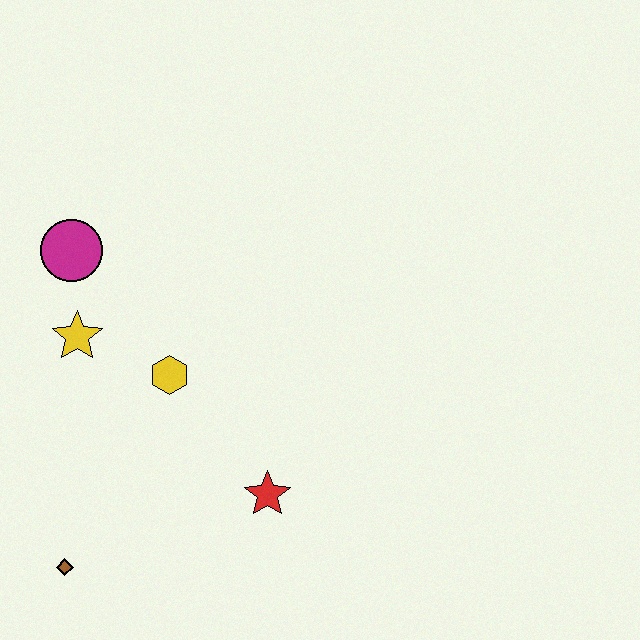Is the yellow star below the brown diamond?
No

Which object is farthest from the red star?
The magenta circle is farthest from the red star.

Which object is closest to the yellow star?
The magenta circle is closest to the yellow star.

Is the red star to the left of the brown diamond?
No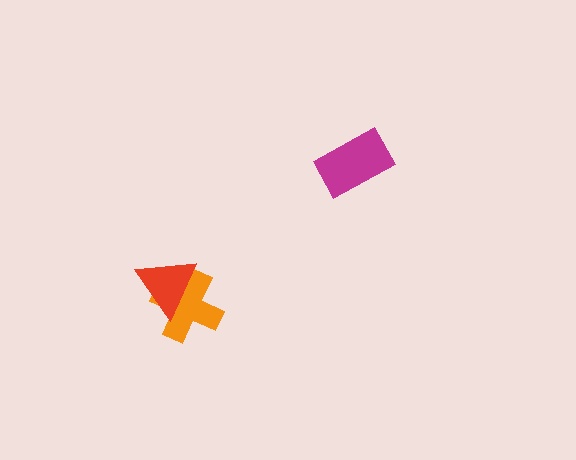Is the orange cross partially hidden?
Yes, it is partially covered by another shape.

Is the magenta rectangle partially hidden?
No, no other shape covers it.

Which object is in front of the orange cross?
The red triangle is in front of the orange cross.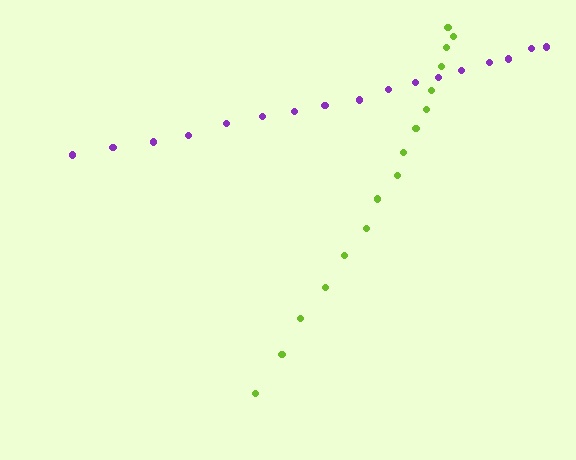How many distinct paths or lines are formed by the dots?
There are 2 distinct paths.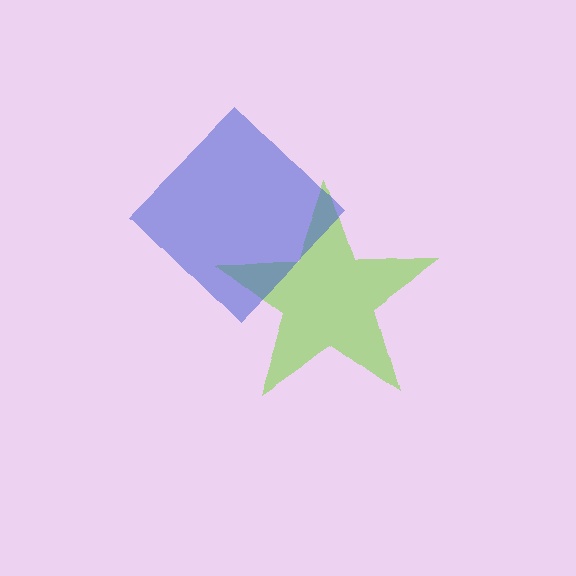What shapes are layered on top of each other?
The layered shapes are: a lime star, a blue diamond.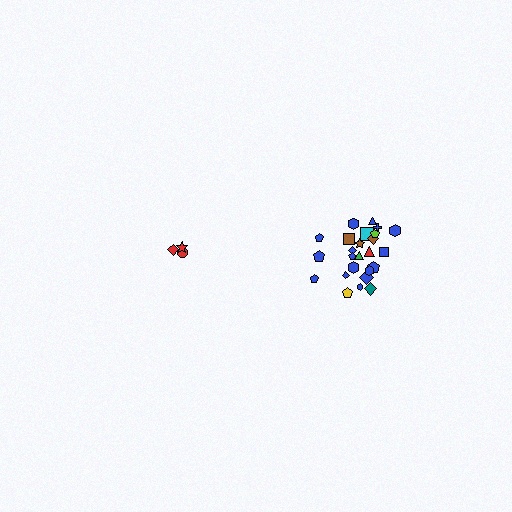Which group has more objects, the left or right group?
The right group.